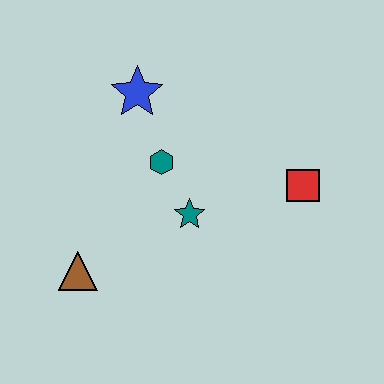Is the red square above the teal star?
Yes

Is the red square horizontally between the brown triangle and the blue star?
No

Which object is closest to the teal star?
The teal hexagon is closest to the teal star.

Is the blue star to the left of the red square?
Yes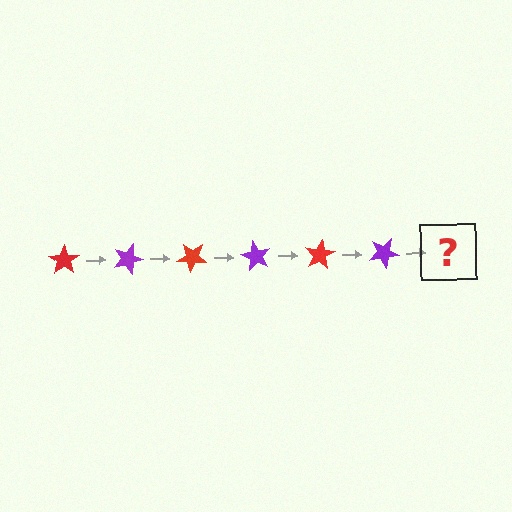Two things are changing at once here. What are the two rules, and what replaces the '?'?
The two rules are that it rotates 20 degrees each step and the color cycles through red and purple. The '?' should be a red star, rotated 120 degrees from the start.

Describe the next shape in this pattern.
It should be a red star, rotated 120 degrees from the start.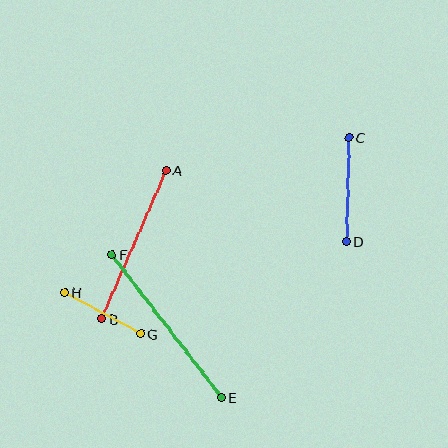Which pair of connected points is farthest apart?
Points E and F are farthest apart.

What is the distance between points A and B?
The distance is approximately 162 pixels.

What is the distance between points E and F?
The distance is approximately 180 pixels.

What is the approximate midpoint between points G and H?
The midpoint is at approximately (103, 313) pixels.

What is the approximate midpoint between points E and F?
The midpoint is at approximately (167, 326) pixels.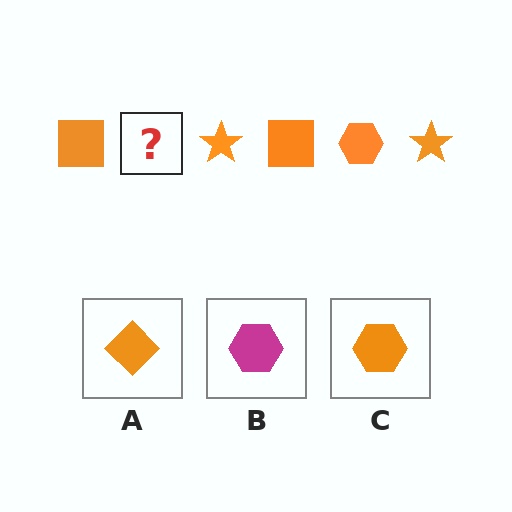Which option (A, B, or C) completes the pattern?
C.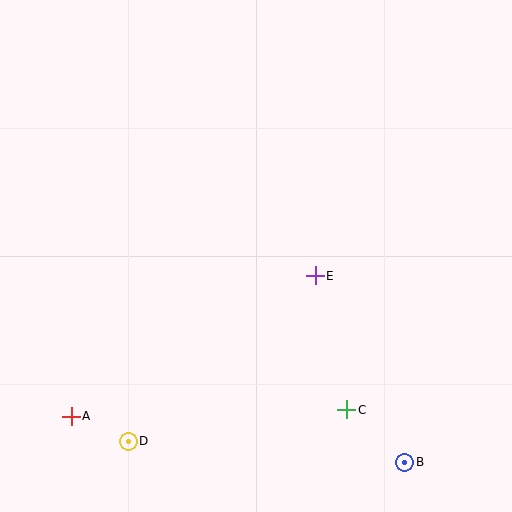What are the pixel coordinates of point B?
Point B is at (405, 462).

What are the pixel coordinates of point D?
Point D is at (128, 441).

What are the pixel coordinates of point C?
Point C is at (347, 410).